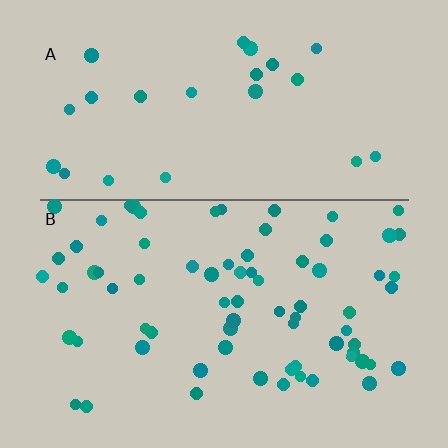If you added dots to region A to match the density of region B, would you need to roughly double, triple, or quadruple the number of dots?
Approximately triple.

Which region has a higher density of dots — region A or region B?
B (the bottom).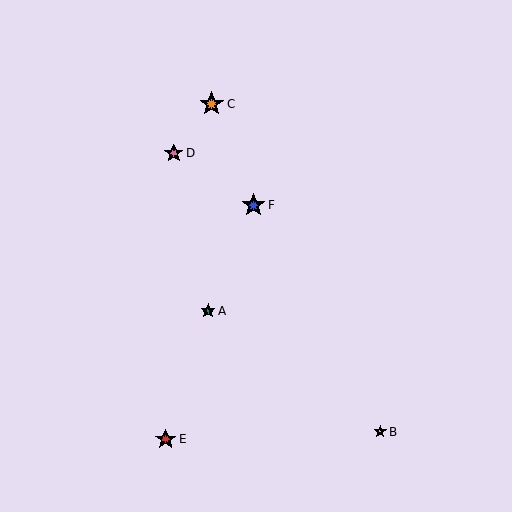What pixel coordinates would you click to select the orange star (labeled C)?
Click at (212, 104) to select the orange star C.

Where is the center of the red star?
The center of the red star is at (166, 439).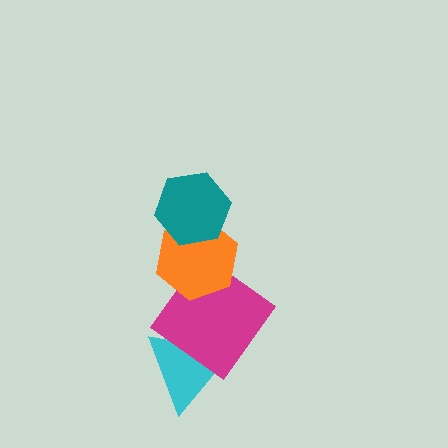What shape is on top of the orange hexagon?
The teal hexagon is on top of the orange hexagon.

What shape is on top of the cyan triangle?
The magenta diamond is on top of the cyan triangle.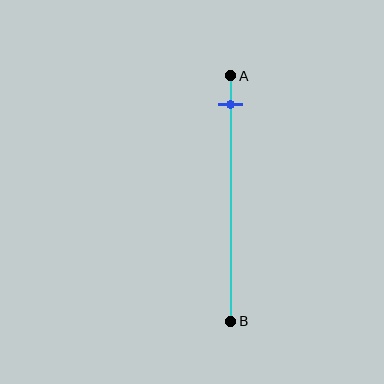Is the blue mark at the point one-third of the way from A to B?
No, the mark is at about 10% from A, not at the 33% one-third point.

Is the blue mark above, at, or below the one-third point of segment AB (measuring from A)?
The blue mark is above the one-third point of segment AB.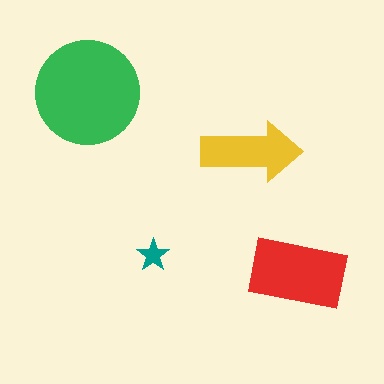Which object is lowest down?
The red rectangle is bottommost.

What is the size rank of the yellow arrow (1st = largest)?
3rd.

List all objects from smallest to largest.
The teal star, the yellow arrow, the red rectangle, the green circle.